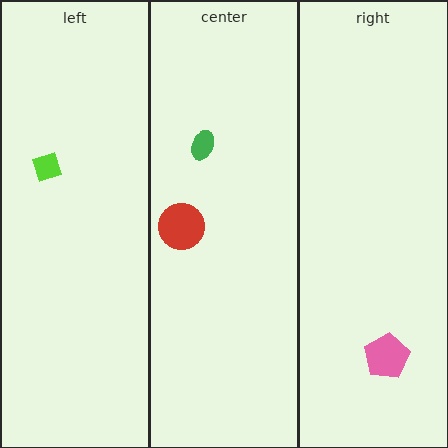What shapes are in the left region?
The lime diamond.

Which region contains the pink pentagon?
The right region.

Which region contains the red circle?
The center region.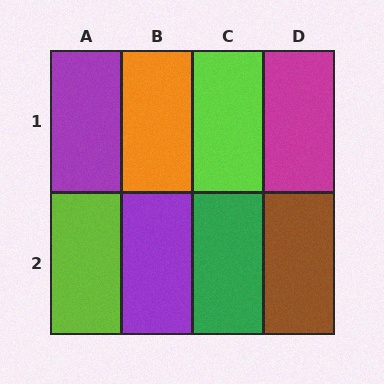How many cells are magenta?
1 cell is magenta.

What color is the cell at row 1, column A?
Purple.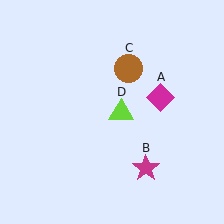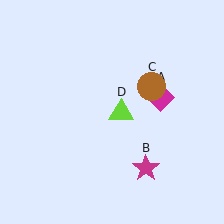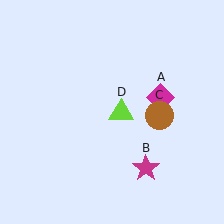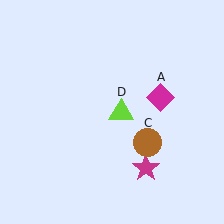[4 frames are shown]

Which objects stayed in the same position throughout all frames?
Magenta diamond (object A) and magenta star (object B) and lime triangle (object D) remained stationary.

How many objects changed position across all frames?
1 object changed position: brown circle (object C).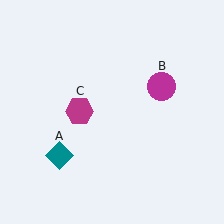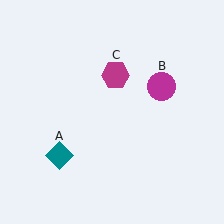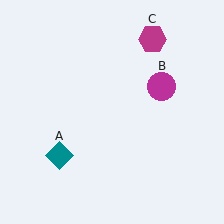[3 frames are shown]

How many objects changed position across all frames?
1 object changed position: magenta hexagon (object C).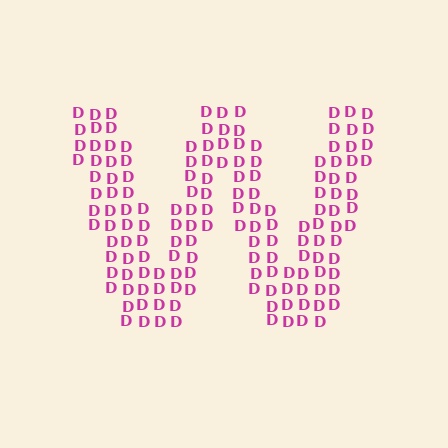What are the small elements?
The small elements are letter D's.